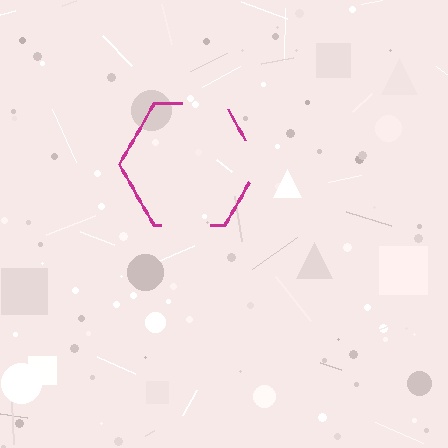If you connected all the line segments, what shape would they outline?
They would outline a hexagon.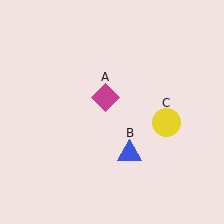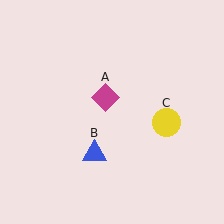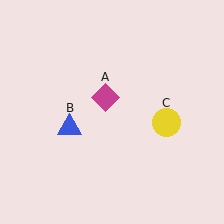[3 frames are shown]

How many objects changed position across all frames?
1 object changed position: blue triangle (object B).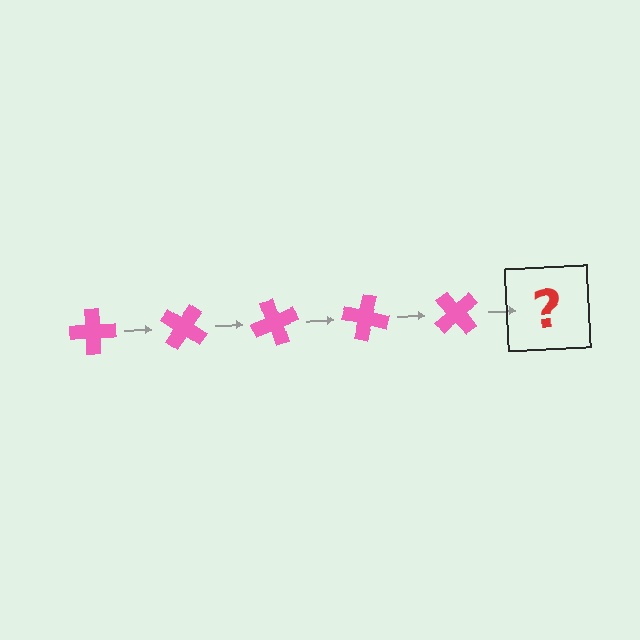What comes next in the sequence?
The next element should be a pink cross rotated 175 degrees.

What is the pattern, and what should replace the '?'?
The pattern is that the cross rotates 35 degrees each step. The '?' should be a pink cross rotated 175 degrees.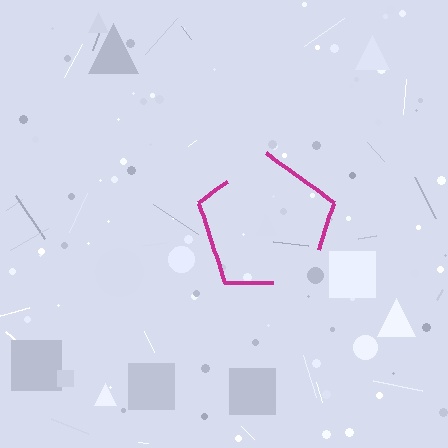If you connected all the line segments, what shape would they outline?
They would outline a pentagon.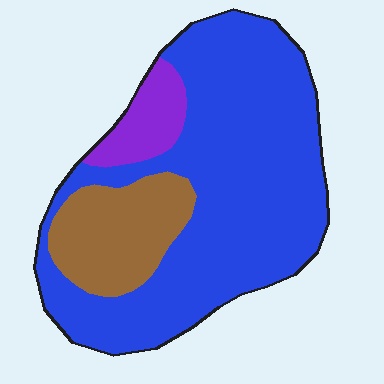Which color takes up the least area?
Purple, at roughly 10%.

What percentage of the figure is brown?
Brown takes up about one fifth (1/5) of the figure.